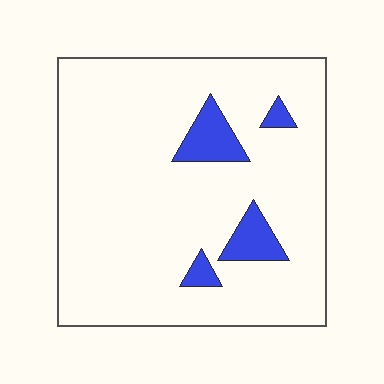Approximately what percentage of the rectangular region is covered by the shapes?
Approximately 10%.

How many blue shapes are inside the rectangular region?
4.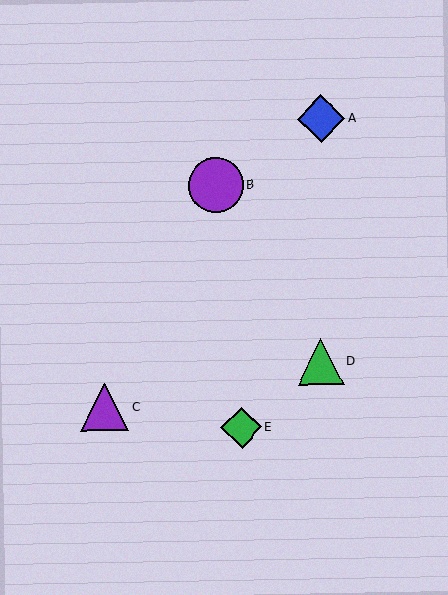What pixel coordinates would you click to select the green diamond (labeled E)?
Click at (241, 428) to select the green diamond E.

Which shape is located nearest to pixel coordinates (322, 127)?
The blue diamond (labeled A) at (321, 119) is nearest to that location.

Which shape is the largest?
The purple circle (labeled B) is the largest.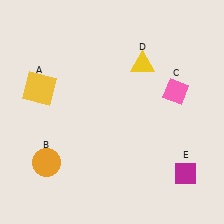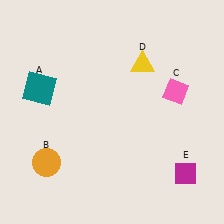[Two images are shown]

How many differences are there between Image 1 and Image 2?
There is 1 difference between the two images.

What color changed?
The square (A) changed from yellow in Image 1 to teal in Image 2.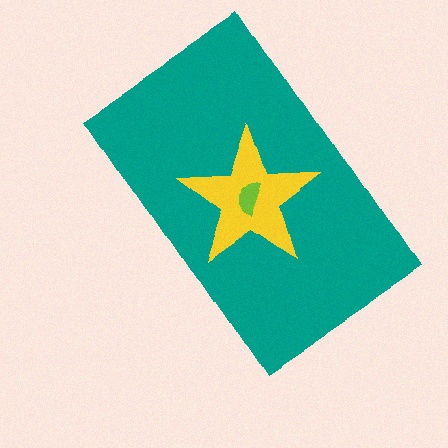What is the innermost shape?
The lime semicircle.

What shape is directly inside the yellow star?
The lime semicircle.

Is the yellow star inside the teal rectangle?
Yes.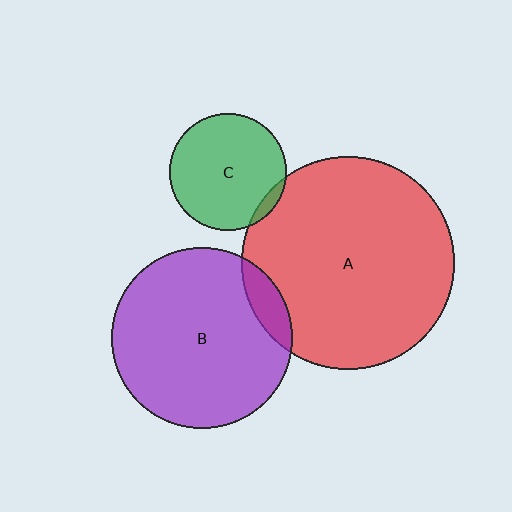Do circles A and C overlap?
Yes.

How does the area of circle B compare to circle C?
Approximately 2.4 times.